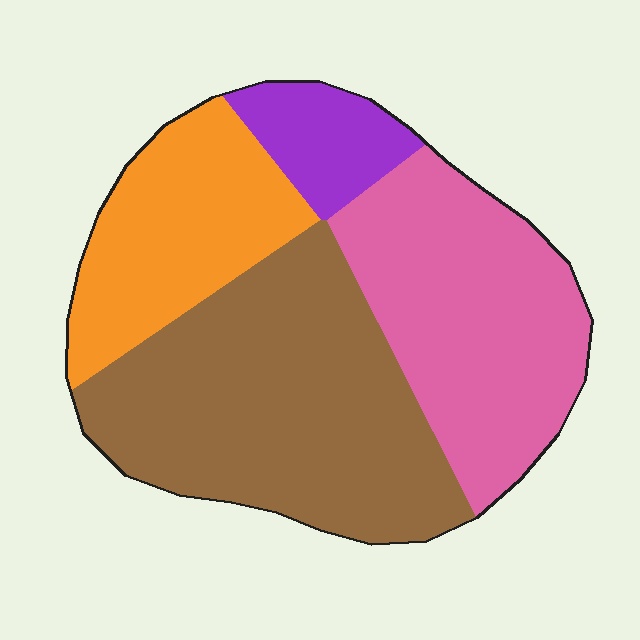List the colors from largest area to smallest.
From largest to smallest: brown, pink, orange, purple.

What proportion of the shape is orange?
Orange covers roughly 20% of the shape.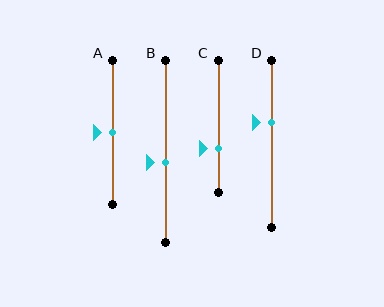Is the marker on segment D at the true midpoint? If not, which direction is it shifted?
No, the marker on segment D is shifted upward by about 13% of the segment length.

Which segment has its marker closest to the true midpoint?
Segment A has its marker closest to the true midpoint.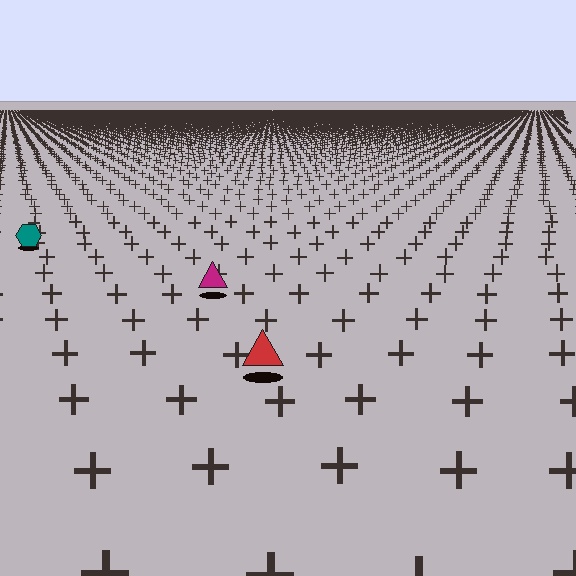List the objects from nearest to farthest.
From nearest to farthest: the red triangle, the magenta triangle, the teal hexagon.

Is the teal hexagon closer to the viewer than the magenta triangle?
No. The magenta triangle is closer — you can tell from the texture gradient: the ground texture is coarser near it.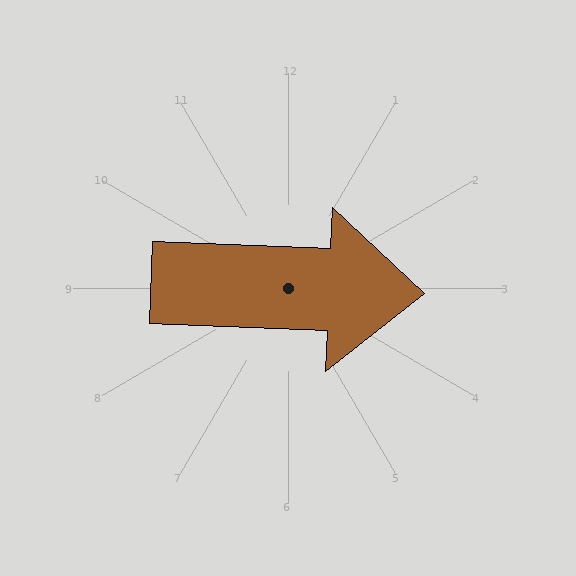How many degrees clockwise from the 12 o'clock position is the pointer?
Approximately 92 degrees.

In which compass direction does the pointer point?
East.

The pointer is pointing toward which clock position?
Roughly 3 o'clock.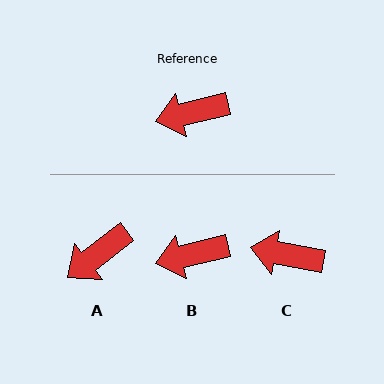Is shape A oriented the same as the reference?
No, it is off by about 24 degrees.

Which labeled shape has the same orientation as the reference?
B.